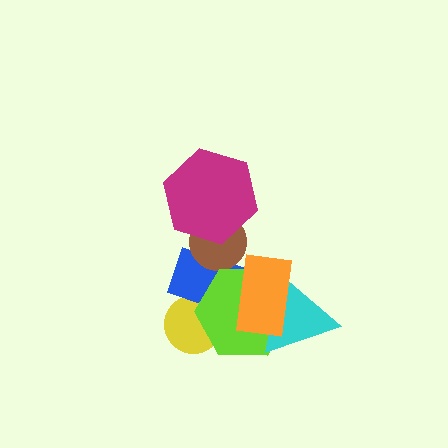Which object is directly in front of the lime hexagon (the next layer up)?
The cyan triangle is directly in front of the lime hexagon.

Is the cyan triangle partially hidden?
Yes, it is partially covered by another shape.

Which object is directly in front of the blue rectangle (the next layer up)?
The brown circle is directly in front of the blue rectangle.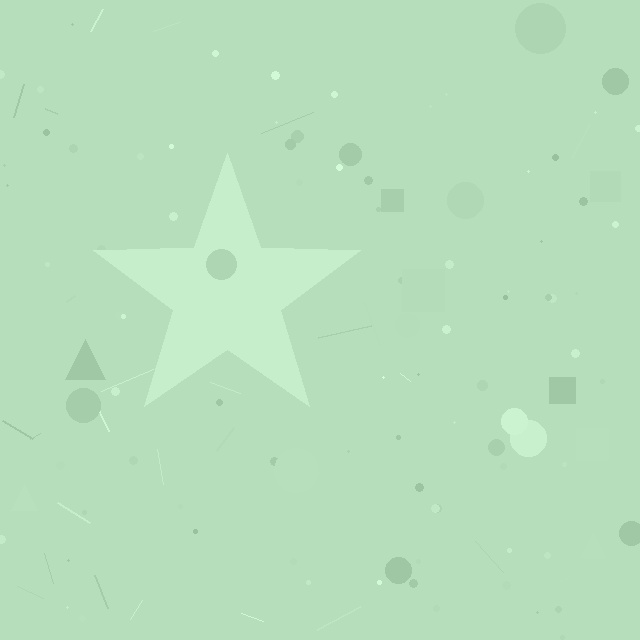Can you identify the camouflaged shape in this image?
The camouflaged shape is a star.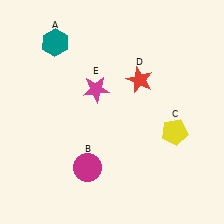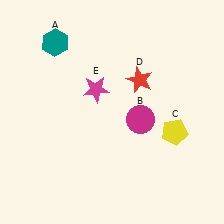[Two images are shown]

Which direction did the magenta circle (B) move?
The magenta circle (B) moved right.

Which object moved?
The magenta circle (B) moved right.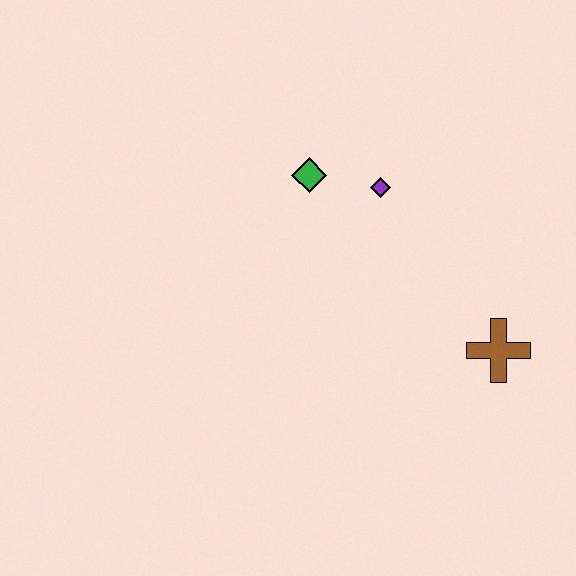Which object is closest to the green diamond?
The purple diamond is closest to the green diamond.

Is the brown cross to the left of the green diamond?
No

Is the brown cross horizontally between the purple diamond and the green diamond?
No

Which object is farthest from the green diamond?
The brown cross is farthest from the green diamond.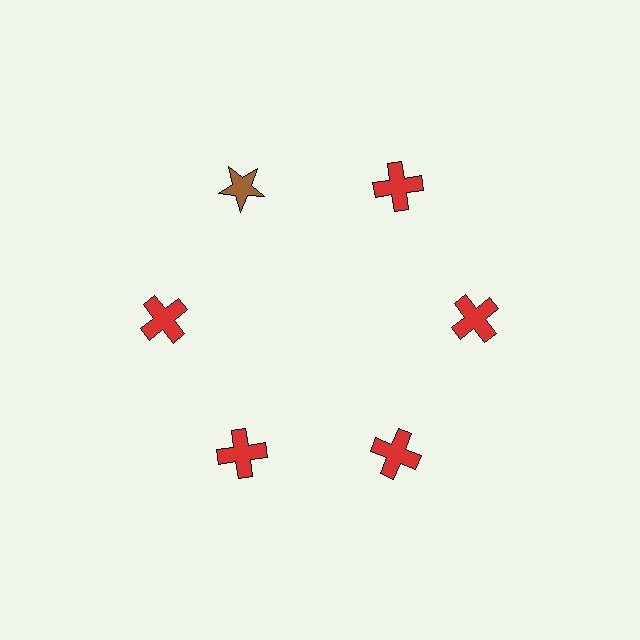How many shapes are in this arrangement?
There are 6 shapes arranged in a ring pattern.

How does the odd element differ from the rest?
It differs in both color (brown instead of red) and shape (star instead of cross).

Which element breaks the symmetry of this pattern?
The brown star at roughly the 11 o'clock position breaks the symmetry. All other shapes are red crosses.